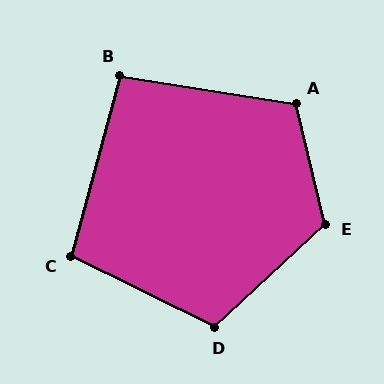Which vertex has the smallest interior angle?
B, at approximately 96 degrees.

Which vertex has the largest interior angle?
E, at approximately 119 degrees.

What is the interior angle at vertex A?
Approximately 112 degrees (obtuse).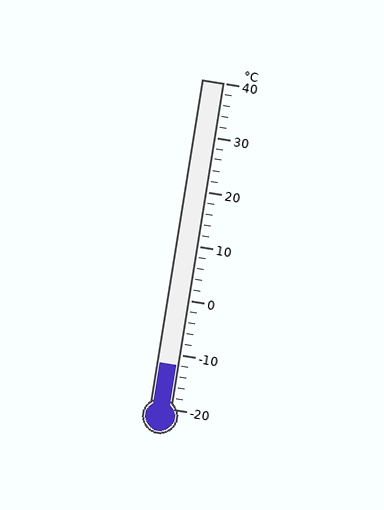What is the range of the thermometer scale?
The thermometer scale ranges from -20°C to 40°C.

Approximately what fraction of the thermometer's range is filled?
The thermometer is filled to approximately 15% of its range.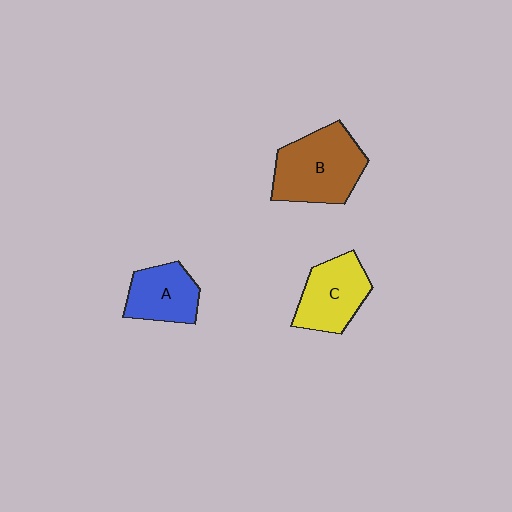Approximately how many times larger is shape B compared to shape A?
Approximately 1.6 times.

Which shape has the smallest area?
Shape A (blue).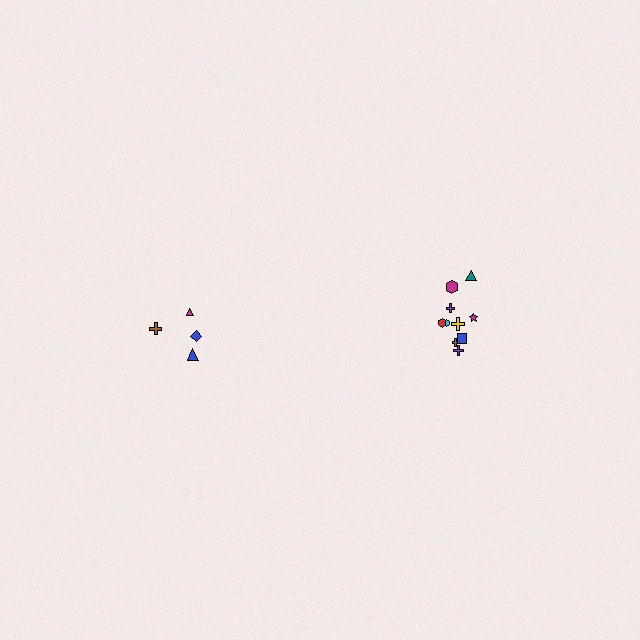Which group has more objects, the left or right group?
The right group.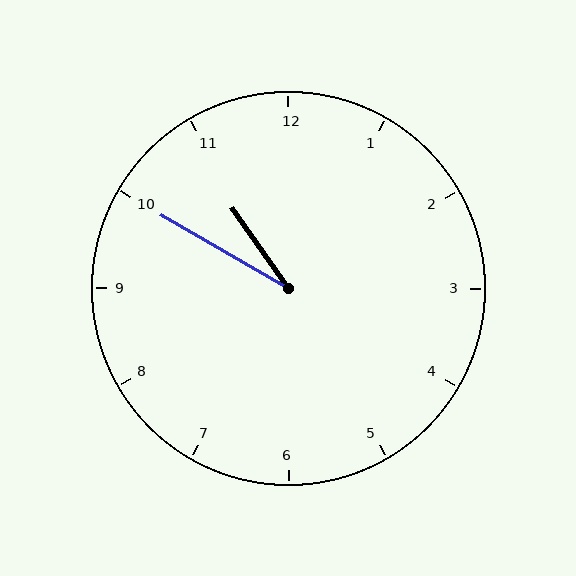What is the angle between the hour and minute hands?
Approximately 25 degrees.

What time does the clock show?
10:50.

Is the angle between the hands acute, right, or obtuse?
It is acute.